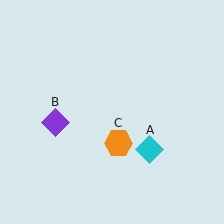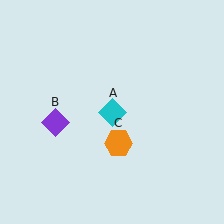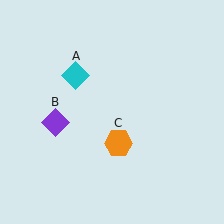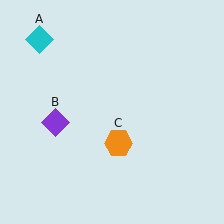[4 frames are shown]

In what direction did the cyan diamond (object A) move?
The cyan diamond (object A) moved up and to the left.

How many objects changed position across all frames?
1 object changed position: cyan diamond (object A).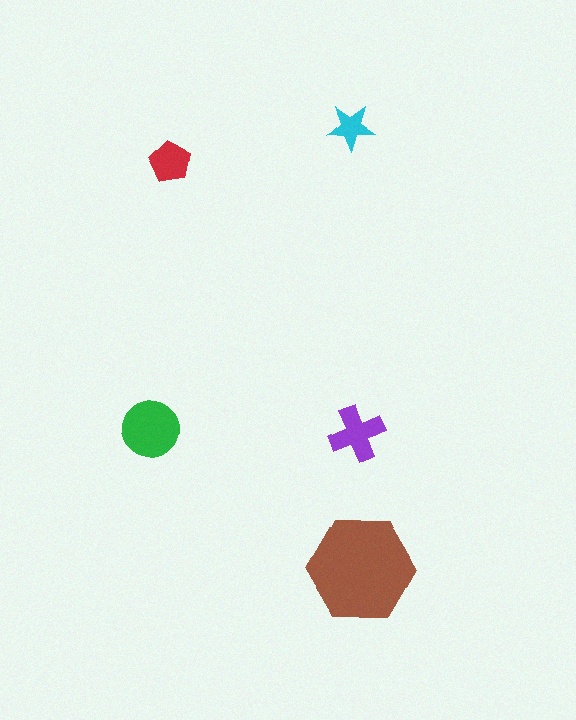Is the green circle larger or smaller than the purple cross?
Larger.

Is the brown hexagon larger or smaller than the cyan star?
Larger.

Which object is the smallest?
The cyan star.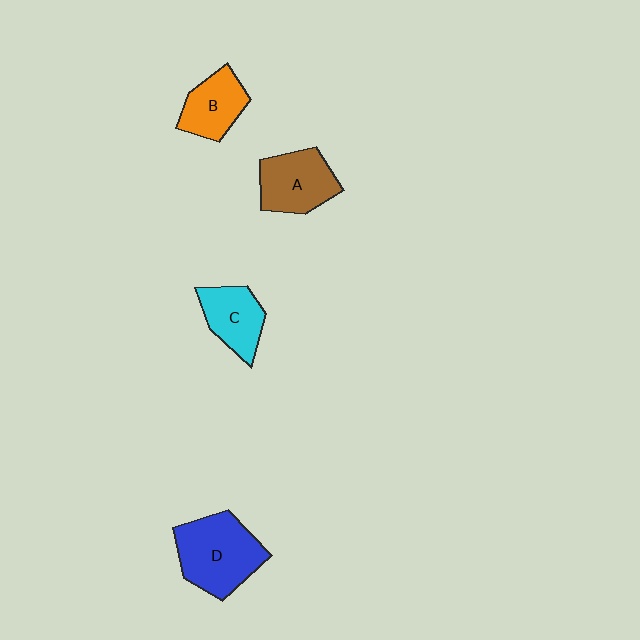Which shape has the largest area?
Shape D (blue).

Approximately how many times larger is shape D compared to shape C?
Approximately 1.6 times.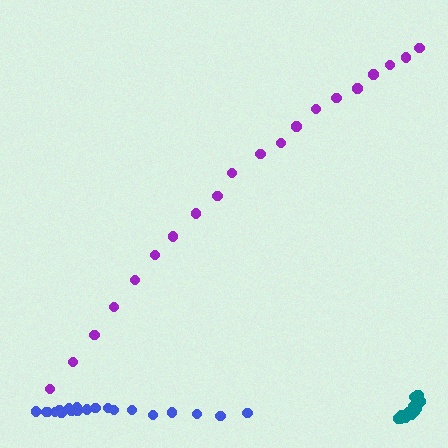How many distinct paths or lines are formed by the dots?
There are 3 distinct paths.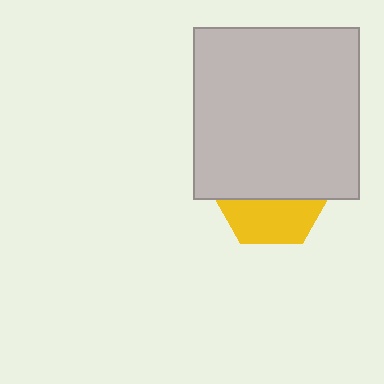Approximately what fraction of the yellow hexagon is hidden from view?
Roughly 61% of the yellow hexagon is hidden behind the light gray rectangle.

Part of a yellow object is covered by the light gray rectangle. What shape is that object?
It is a hexagon.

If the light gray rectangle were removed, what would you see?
You would see the complete yellow hexagon.